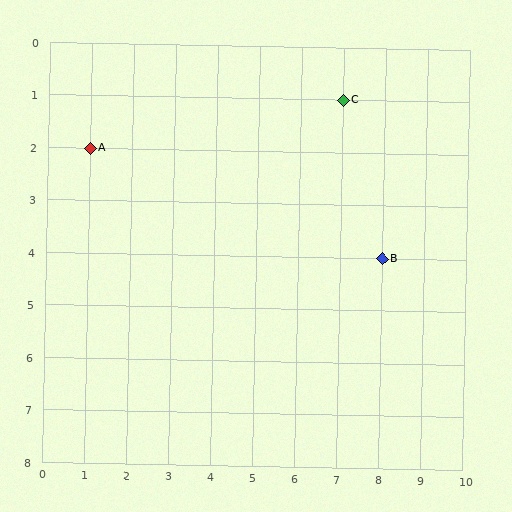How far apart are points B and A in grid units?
Points B and A are 7 columns and 2 rows apart (about 7.3 grid units diagonally).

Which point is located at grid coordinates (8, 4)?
Point B is at (8, 4).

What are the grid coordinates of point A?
Point A is at grid coordinates (1, 2).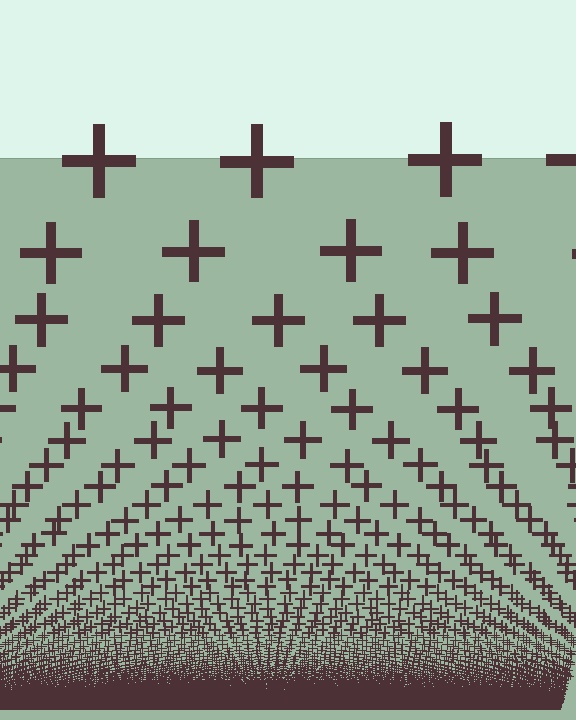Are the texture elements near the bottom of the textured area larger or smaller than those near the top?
Smaller. The gradient is inverted — elements near the bottom are smaller and denser.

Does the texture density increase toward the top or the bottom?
Density increases toward the bottom.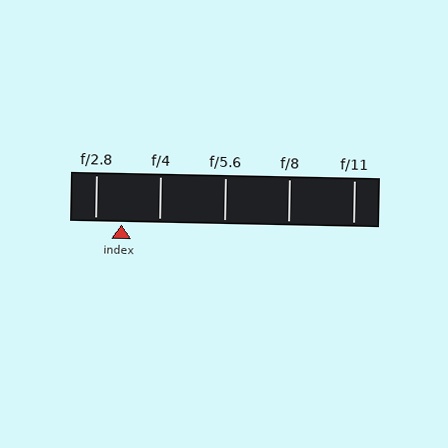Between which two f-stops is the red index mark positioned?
The index mark is between f/2.8 and f/4.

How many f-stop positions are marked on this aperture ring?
There are 5 f-stop positions marked.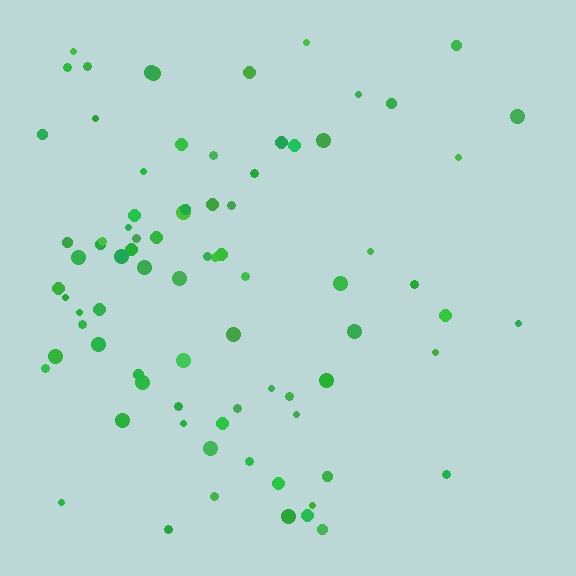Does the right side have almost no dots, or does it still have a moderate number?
Still a moderate number, just noticeably fewer than the left.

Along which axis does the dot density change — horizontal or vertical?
Horizontal.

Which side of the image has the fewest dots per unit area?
The right.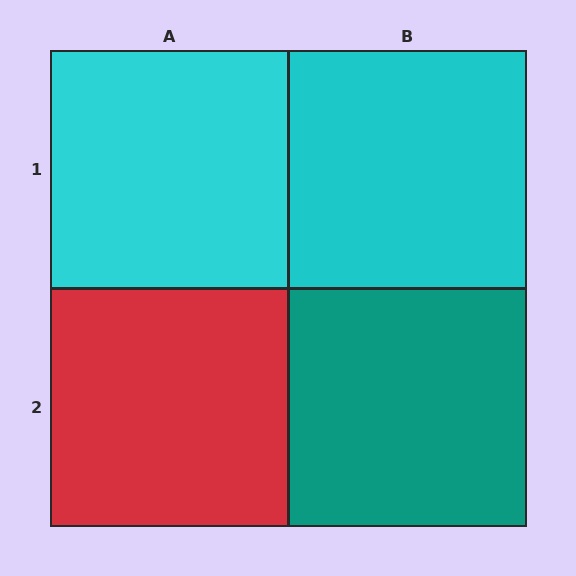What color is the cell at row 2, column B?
Teal.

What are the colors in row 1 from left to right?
Cyan, cyan.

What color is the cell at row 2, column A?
Red.